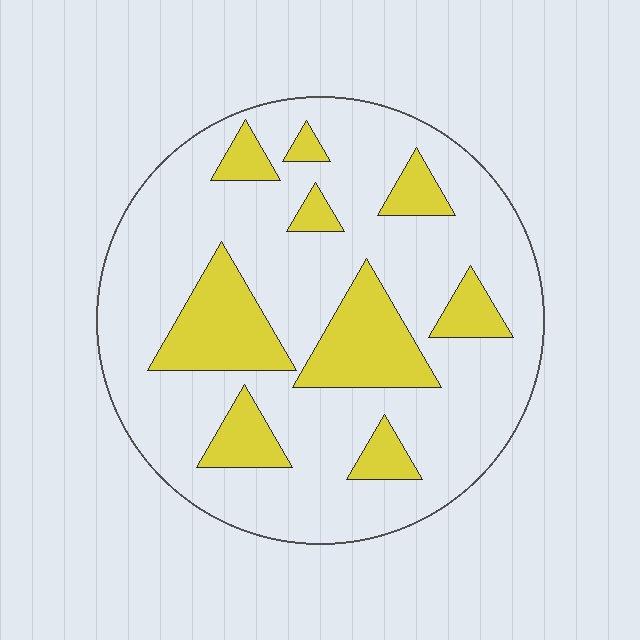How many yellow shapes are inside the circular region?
9.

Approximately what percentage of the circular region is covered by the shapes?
Approximately 25%.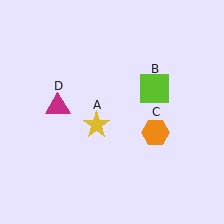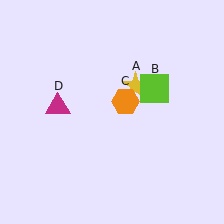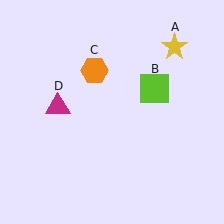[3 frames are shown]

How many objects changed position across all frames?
2 objects changed position: yellow star (object A), orange hexagon (object C).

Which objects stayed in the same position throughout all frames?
Lime square (object B) and magenta triangle (object D) remained stationary.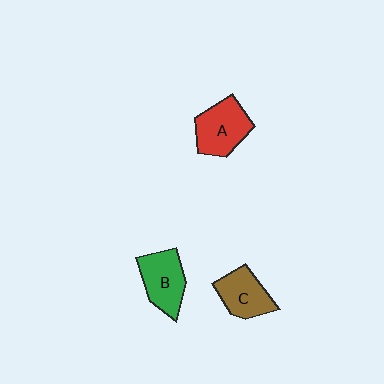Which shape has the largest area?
Shape A (red).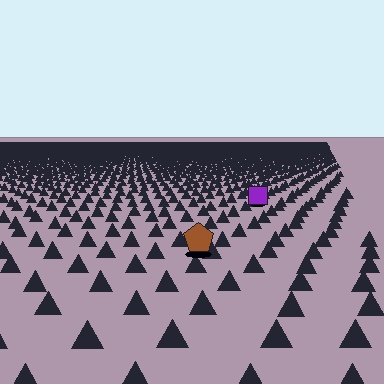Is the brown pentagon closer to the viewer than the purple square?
Yes. The brown pentagon is closer — you can tell from the texture gradient: the ground texture is coarser near it.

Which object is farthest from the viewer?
The purple square is farthest from the viewer. It appears smaller and the ground texture around it is denser.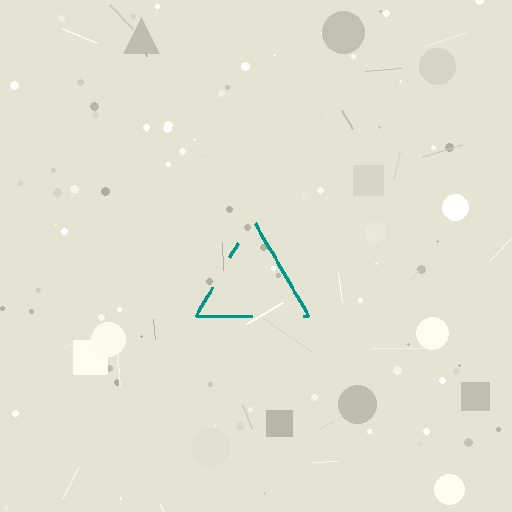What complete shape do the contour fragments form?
The contour fragments form a triangle.